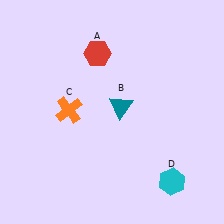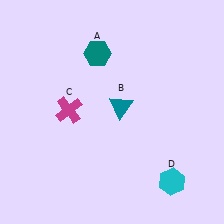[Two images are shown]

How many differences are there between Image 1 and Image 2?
There are 2 differences between the two images.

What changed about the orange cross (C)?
In Image 1, C is orange. In Image 2, it changed to magenta.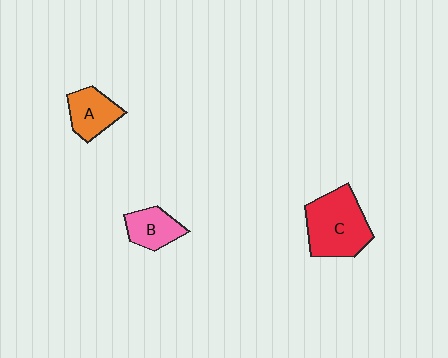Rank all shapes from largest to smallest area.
From largest to smallest: C (red), A (orange), B (pink).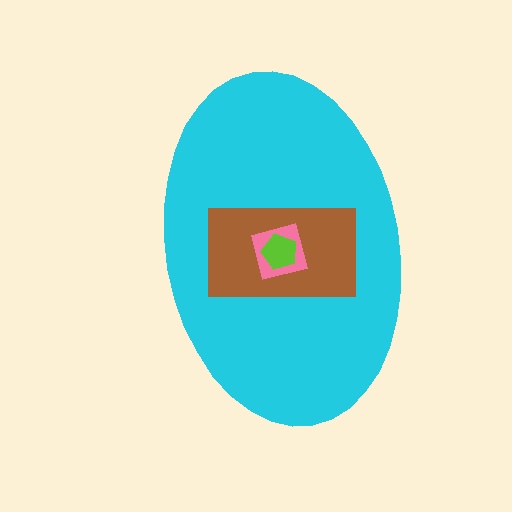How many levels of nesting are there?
4.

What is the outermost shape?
The cyan ellipse.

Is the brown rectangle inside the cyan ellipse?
Yes.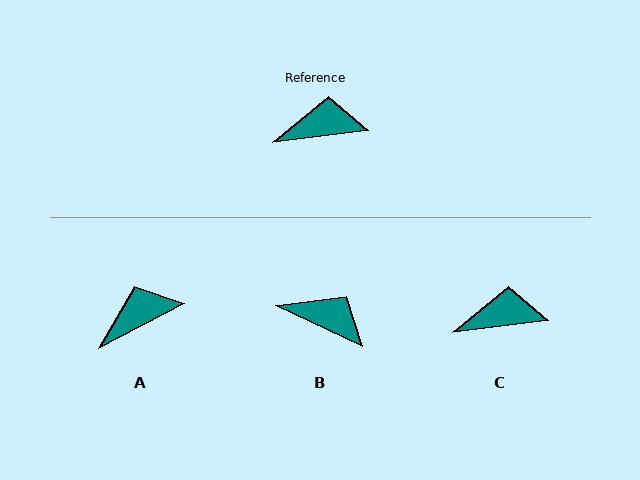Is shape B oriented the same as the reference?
No, it is off by about 33 degrees.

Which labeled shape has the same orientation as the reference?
C.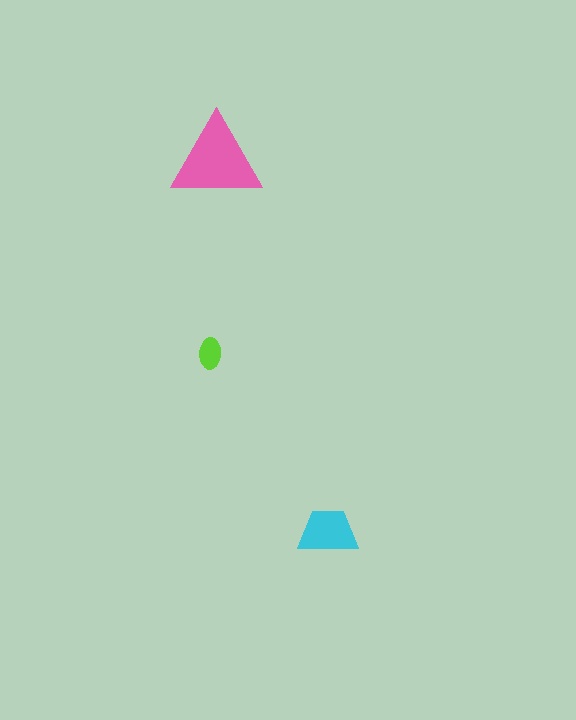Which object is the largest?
The pink triangle.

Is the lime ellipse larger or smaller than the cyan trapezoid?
Smaller.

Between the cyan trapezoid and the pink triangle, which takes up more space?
The pink triangle.